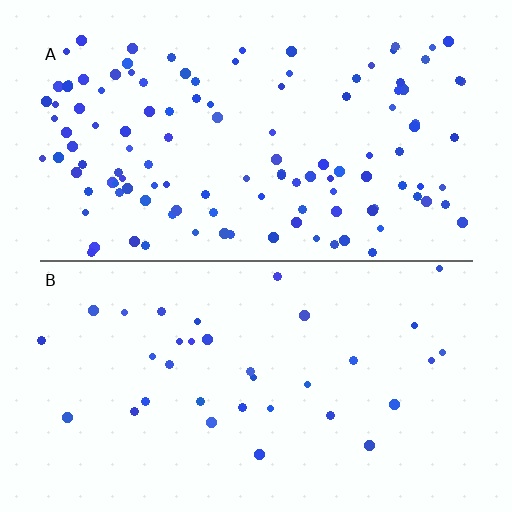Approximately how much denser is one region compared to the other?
Approximately 3.5× — region A over region B.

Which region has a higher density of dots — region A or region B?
A (the top).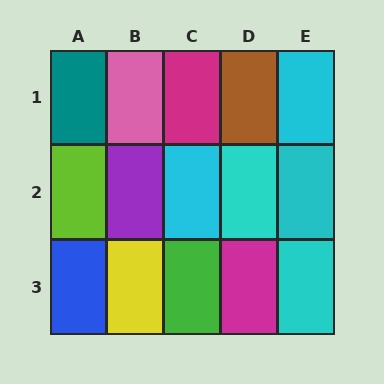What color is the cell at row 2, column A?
Lime.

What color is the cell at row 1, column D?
Brown.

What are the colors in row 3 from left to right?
Blue, yellow, green, magenta, cyan.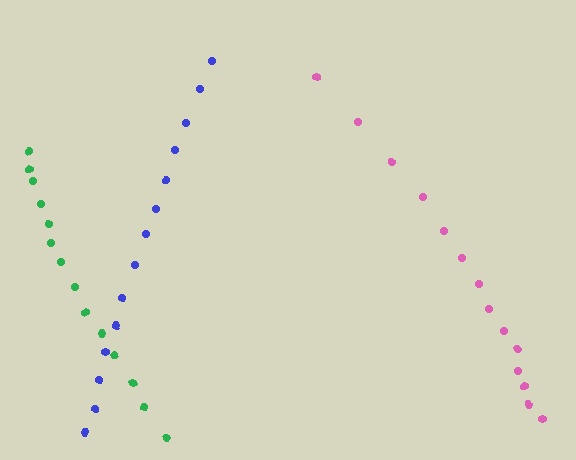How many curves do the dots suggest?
There are 3 distinct paths.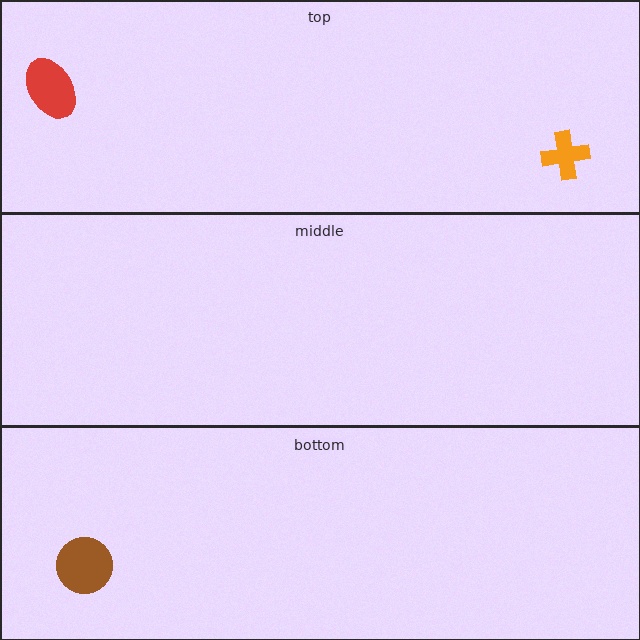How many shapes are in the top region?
2.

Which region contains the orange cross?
The top region.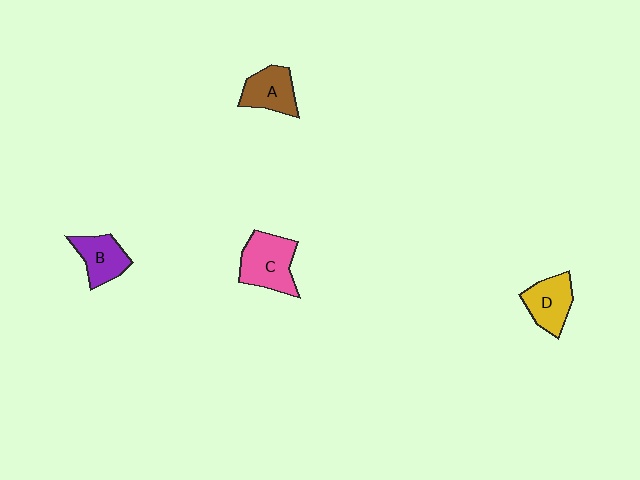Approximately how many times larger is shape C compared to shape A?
Approximately 1.3 times.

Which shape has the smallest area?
Shape B (purple).